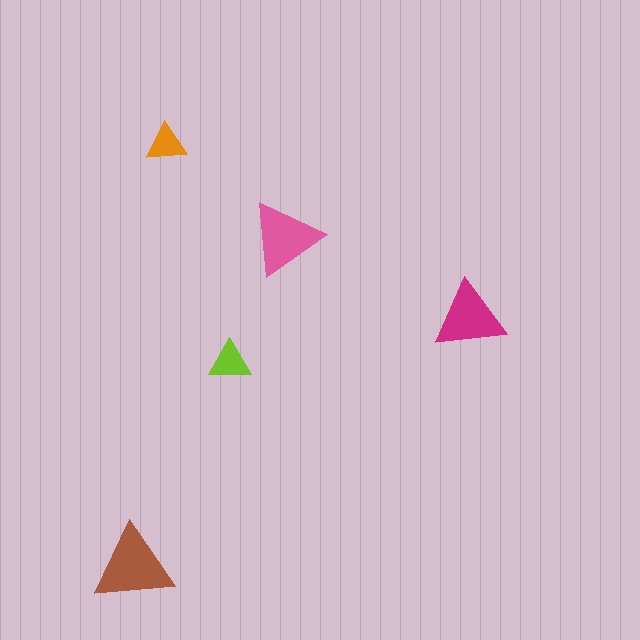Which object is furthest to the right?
The magenta triangle is rightmost.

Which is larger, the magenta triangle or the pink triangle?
The pink one.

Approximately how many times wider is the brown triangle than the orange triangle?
About 2 times wider.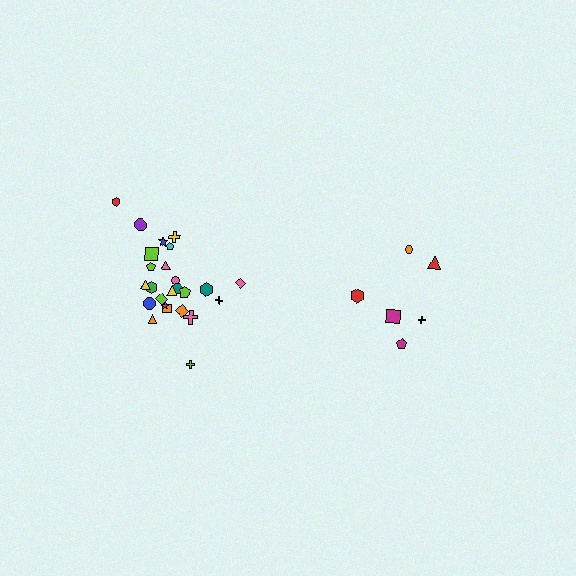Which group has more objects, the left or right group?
The left group.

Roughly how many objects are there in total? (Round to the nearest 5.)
Roughly 30 objects in total.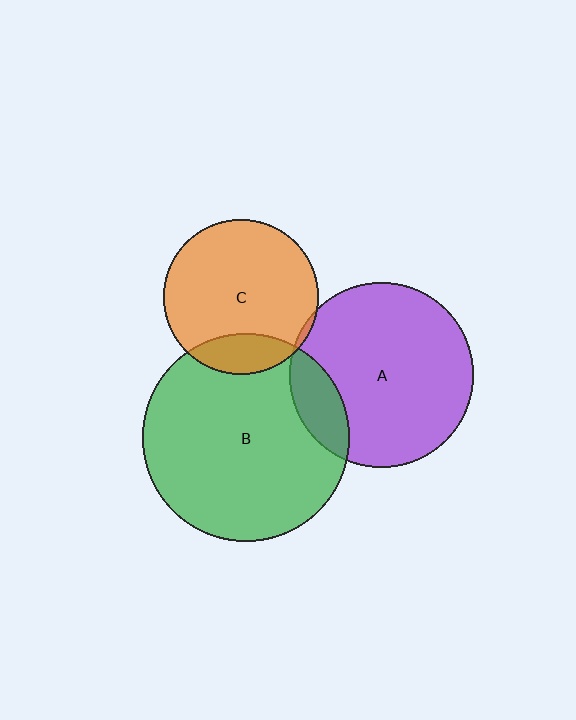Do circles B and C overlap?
Yes.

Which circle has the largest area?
Circle B (green).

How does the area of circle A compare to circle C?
Approximately 1.4 times.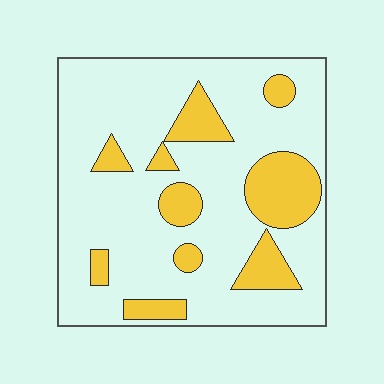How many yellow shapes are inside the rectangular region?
10.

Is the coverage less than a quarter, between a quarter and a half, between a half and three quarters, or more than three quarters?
Less than a quarter.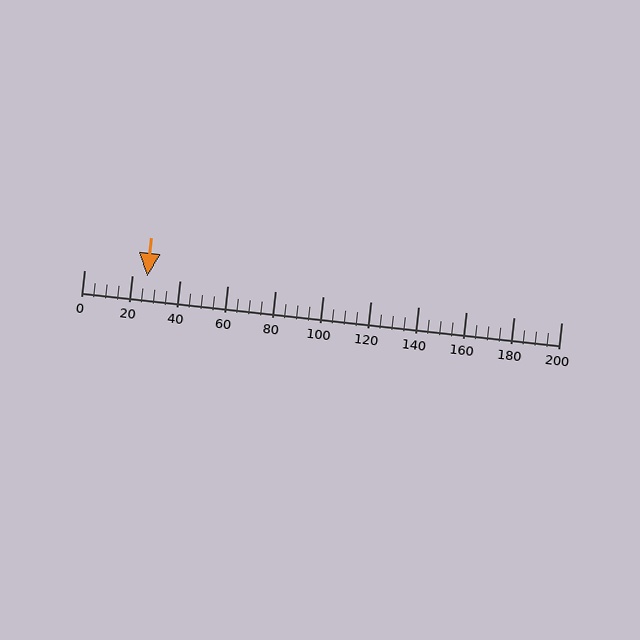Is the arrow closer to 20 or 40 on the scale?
The arrow is closer to 20.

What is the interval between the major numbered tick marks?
The major tick marks are spaced 20 units apart.